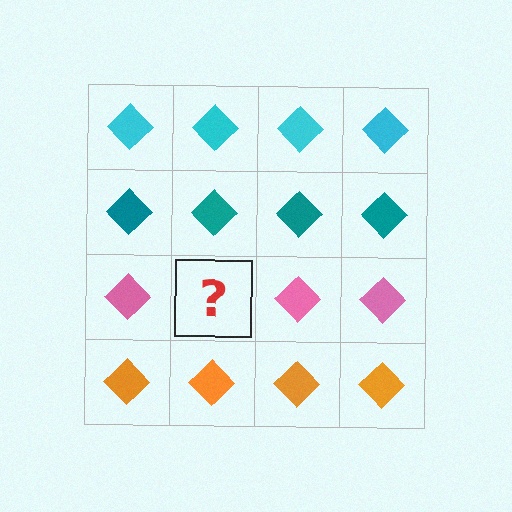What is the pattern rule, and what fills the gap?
The rule is that each row has a consistent color. The gap should be filled with a pink diamond.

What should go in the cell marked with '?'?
The missing cell should contain a pink diamond.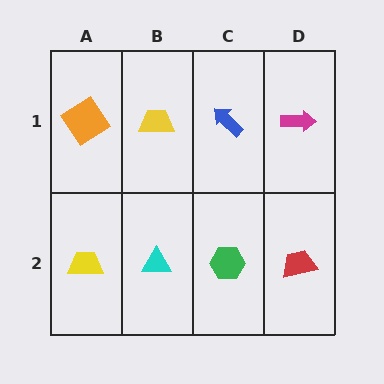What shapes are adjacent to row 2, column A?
An orange diamond (row 1, column A), a cyan triangle (row 2, column B).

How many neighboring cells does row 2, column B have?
3.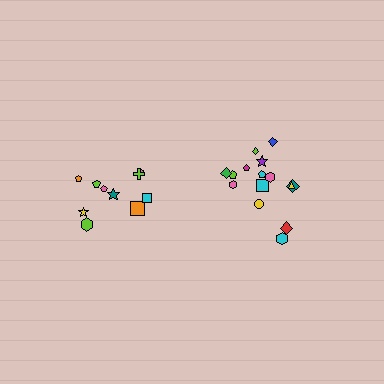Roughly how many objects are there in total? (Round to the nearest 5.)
Roughly 25 objects in total.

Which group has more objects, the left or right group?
The right group.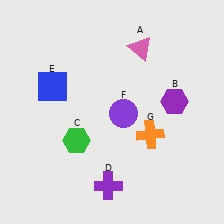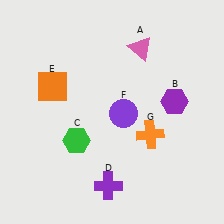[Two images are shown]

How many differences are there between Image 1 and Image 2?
There is 1 difference between the two images.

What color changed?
The square (E) changed from blue in Image 1 to orange in Image 2.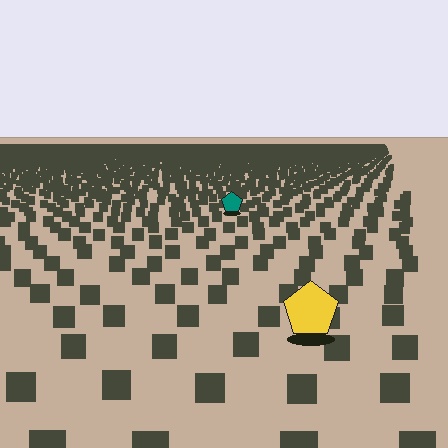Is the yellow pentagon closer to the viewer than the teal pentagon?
Yes. The yellow pentagon is closer — you can tell from the texture gradient: the ground texture is coarser near it.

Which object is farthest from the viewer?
The teal pentagon is farthest from the viewer. It appears smaller and the ground texture around it is denser.